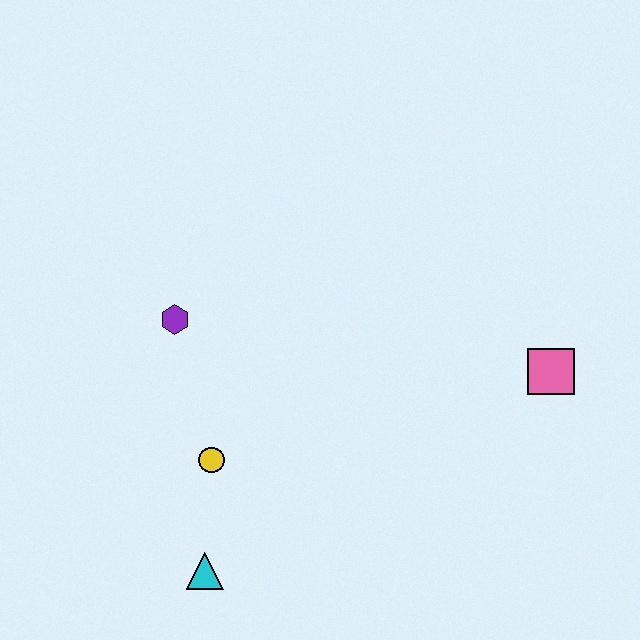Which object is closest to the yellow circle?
The cyan triangle is closest to the yellow circle.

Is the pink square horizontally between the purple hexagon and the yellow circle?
No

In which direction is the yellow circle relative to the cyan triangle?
The yellow circle is above the cyan triangle.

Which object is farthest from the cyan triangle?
The pink square is farthest from the cyan triangle.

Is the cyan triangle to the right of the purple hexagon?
Yes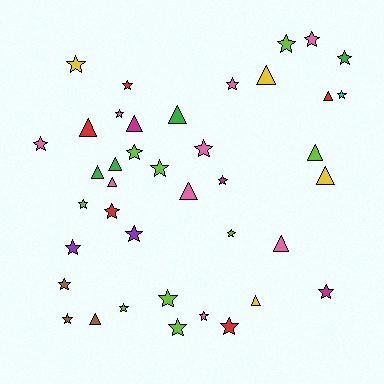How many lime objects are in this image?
There are 9 lime objects.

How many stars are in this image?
There are 26 stars.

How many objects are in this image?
There are 40 objects.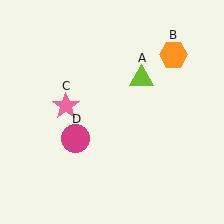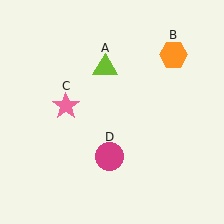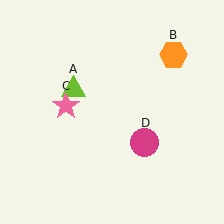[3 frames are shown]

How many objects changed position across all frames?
2 objects changed position: lime triangle (object A), magenta circle (object D).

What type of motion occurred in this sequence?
The lime triangle (object A), magenta circle (object D) rotated counterclockwise around the center of the scene.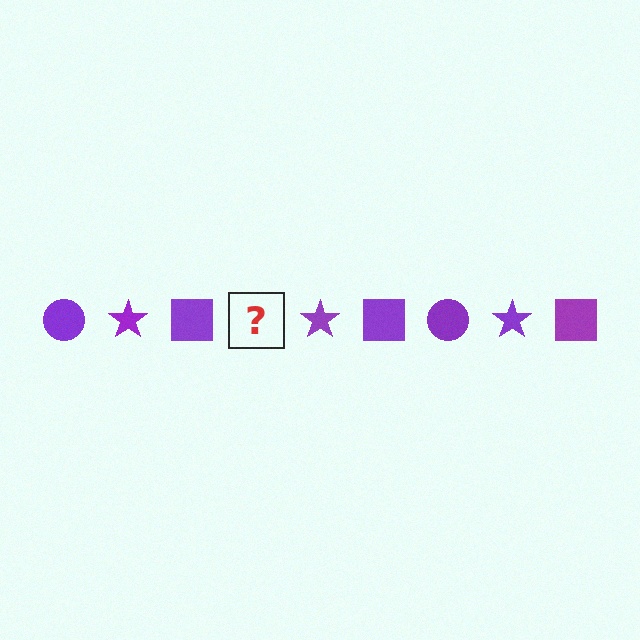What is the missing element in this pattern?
The missing element is a purple circle.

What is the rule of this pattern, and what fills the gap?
The rule is that the pattern cycles through circle, star, square shapes in purple. The gap should be filled with a purple circle.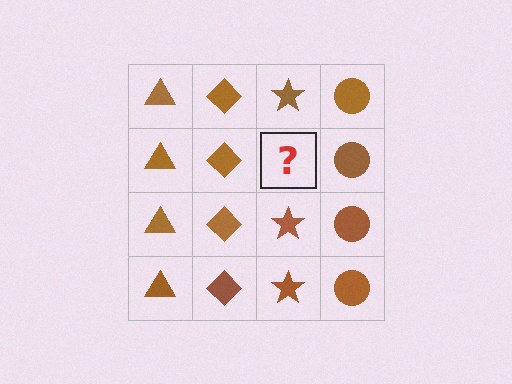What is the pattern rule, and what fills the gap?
The rule is that each column has a consistent shape. The gap should be filled with a brown star.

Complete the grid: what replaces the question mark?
The question mark should be replaced with a brown star.